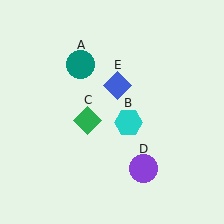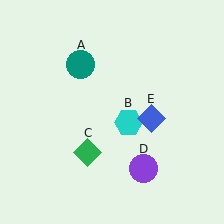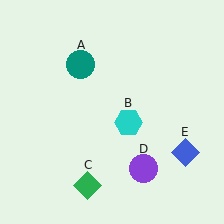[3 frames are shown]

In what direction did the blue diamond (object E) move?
The blue diamond (object E) moved down and to the right.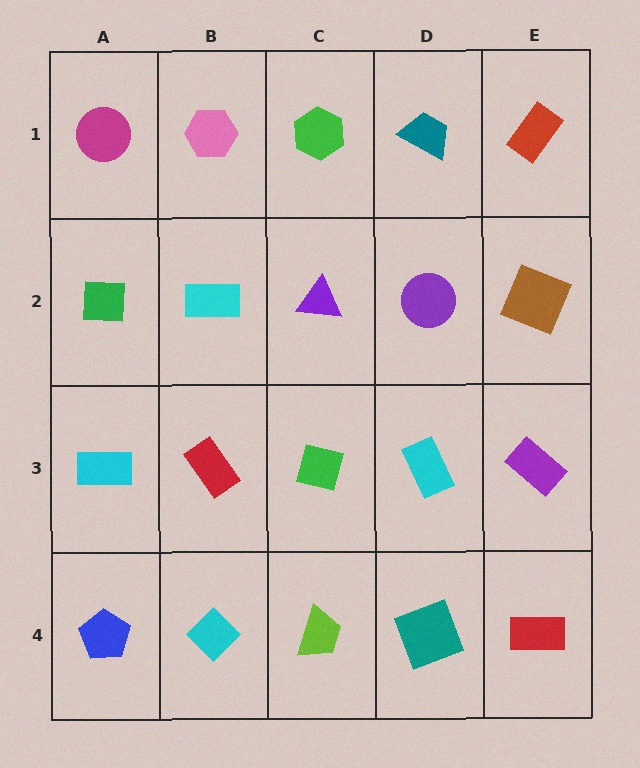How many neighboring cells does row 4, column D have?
3.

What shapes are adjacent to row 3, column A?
A green square (row 2, column A), a blue pentagon (row 4, column A), a red rectangle (row 3, column B).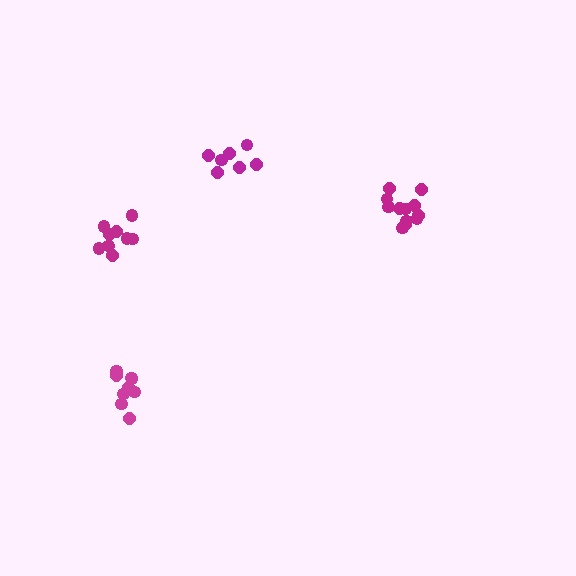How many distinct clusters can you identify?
There are 4 distinct clusters.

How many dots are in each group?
Group 1: 7 dots, Group 2: 12 dots, Group 3: 9 dots, Group 4: 9 dots (37 total).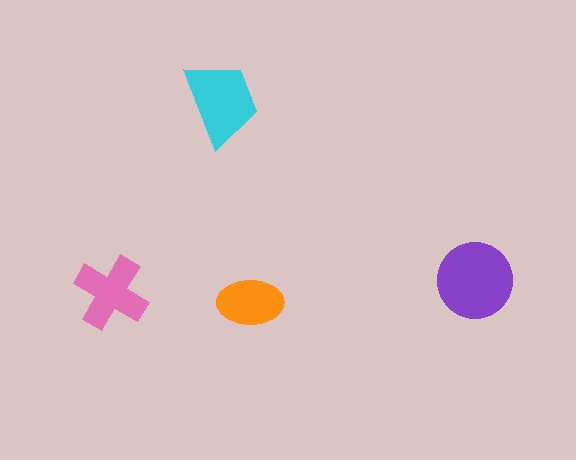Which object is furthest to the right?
The purple circle is rightmost.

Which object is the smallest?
The orange ellipse.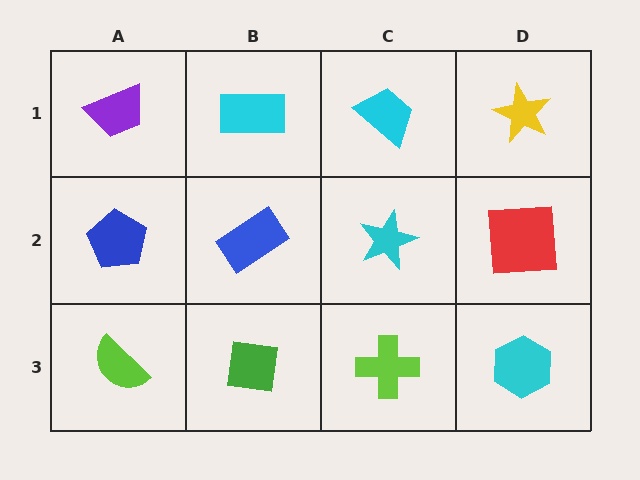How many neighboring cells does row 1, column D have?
2.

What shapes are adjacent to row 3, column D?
A red square (row 2, column D), a lime cross (row 3, column C).